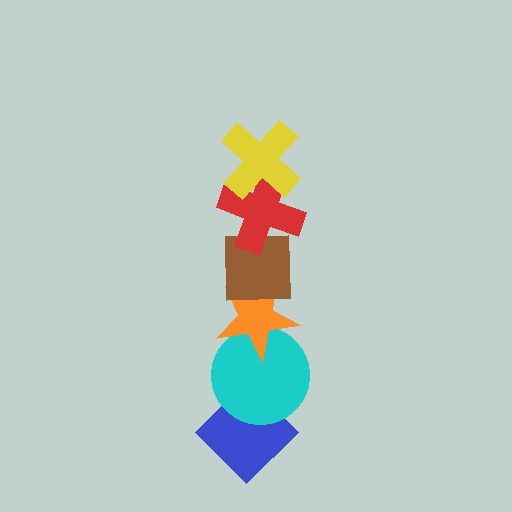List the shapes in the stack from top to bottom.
From top to bottom: the yellow cross, the red cross, the brown square, the orange star, the cyan circle, the blue diamond.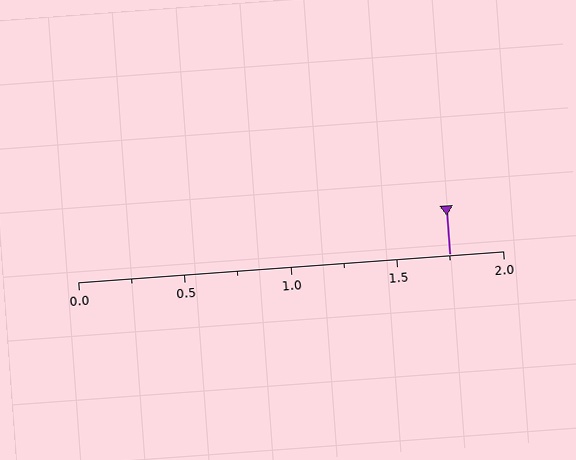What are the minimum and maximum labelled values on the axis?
The axis runs from 0.0 to 2.0.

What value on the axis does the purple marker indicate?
The marker indicates approximately 1.75.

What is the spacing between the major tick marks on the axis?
The major ticks are spaced 0.5 apart.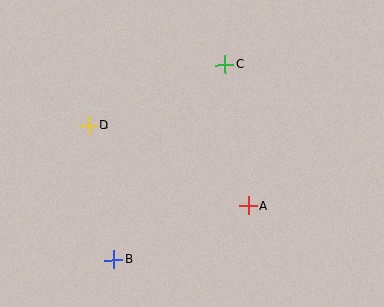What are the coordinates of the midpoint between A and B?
The midpoint between A and B is at (181, 233).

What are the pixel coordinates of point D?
Point D is at (89, 125).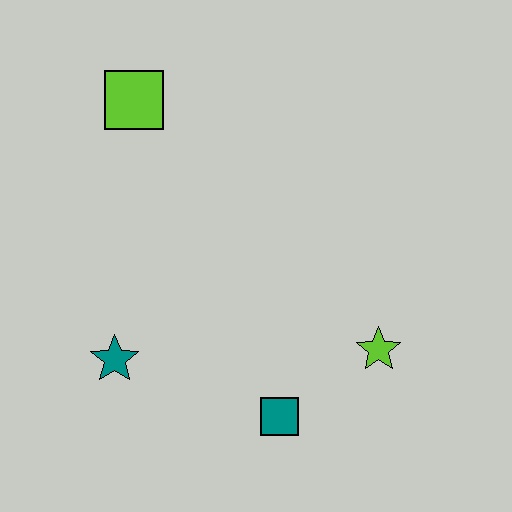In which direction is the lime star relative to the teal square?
The lime star is to the right of the teal square.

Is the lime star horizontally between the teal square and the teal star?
No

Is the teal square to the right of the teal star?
Yes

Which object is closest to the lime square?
The teal star is closest to the lime square.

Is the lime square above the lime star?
Yes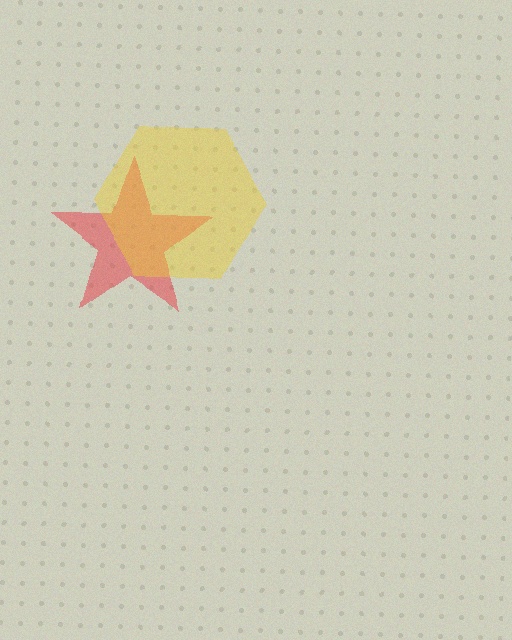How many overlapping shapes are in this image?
There are 2 overlapping shapes in the image.